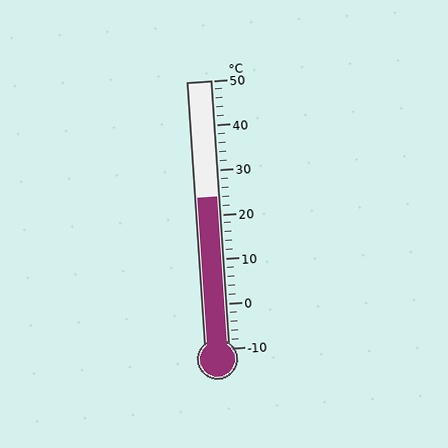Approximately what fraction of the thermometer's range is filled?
The thermometer is filled to approximately 55% of its range.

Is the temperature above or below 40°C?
The temperature is below 40°C.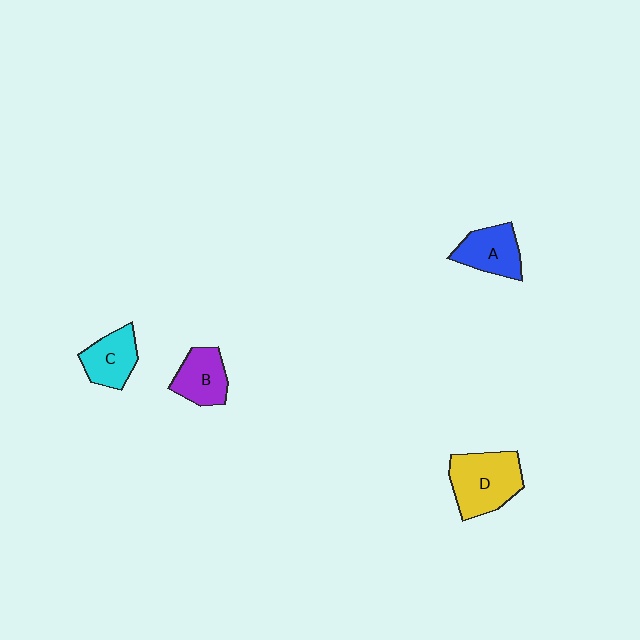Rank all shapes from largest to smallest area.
From largest to smallest: D (yellow), A (blue), B (purple), C (cyan).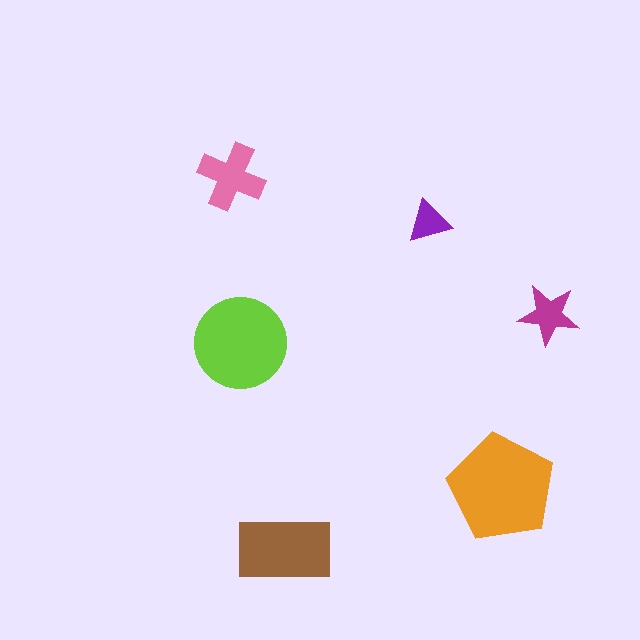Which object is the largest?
The orange pentagon.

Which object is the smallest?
The purple triangle.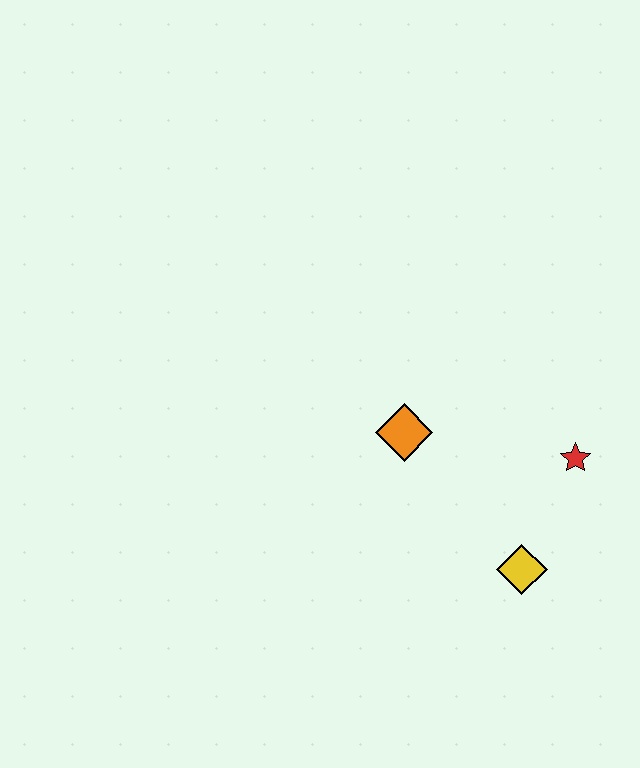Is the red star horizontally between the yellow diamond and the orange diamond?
No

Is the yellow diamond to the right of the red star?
No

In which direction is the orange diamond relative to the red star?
The orange diamond is to the left of the red star.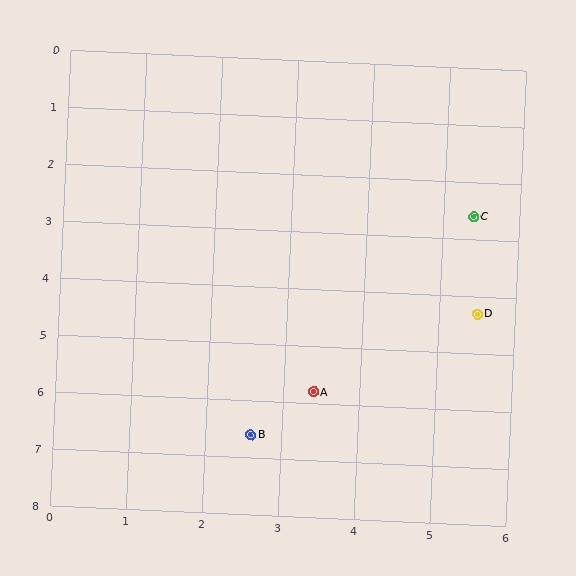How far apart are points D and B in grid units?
Points D and B are about 3.7 grid units apart.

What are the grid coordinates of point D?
Point D is at approximately (5.5, 4.3).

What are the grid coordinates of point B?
Point B is at approximately (2.6, 6.6).